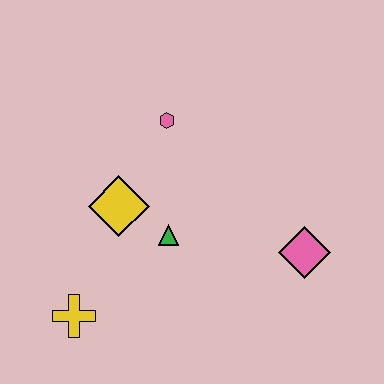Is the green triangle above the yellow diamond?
No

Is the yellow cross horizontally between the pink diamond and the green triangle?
No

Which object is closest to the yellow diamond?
The green triangle is closest to the yellow diamond.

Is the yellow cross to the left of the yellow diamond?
Yes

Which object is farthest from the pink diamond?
The yellow cross is farthest from the pink diamond.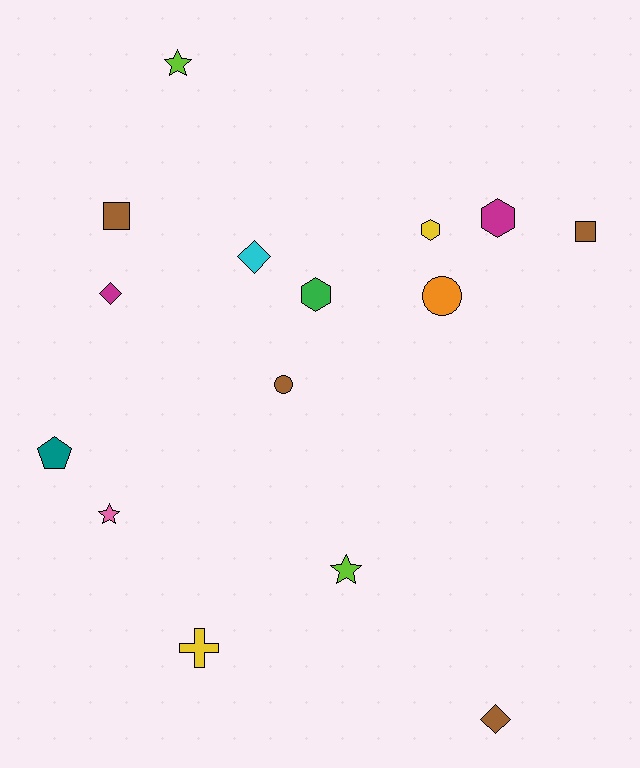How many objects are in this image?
There are 15 objects.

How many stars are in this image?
There are 3 stars.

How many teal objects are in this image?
There is 1 teal object.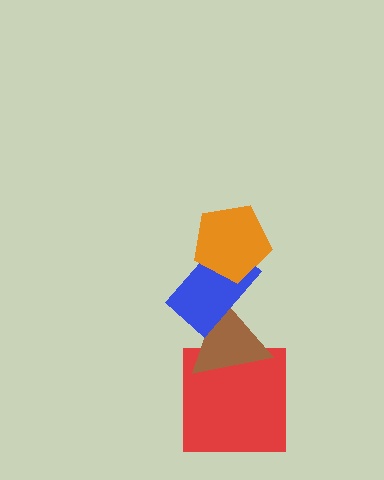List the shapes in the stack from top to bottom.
From top to bottom: the orange pentagon, the blue rectangle, the brown triangle, the red square.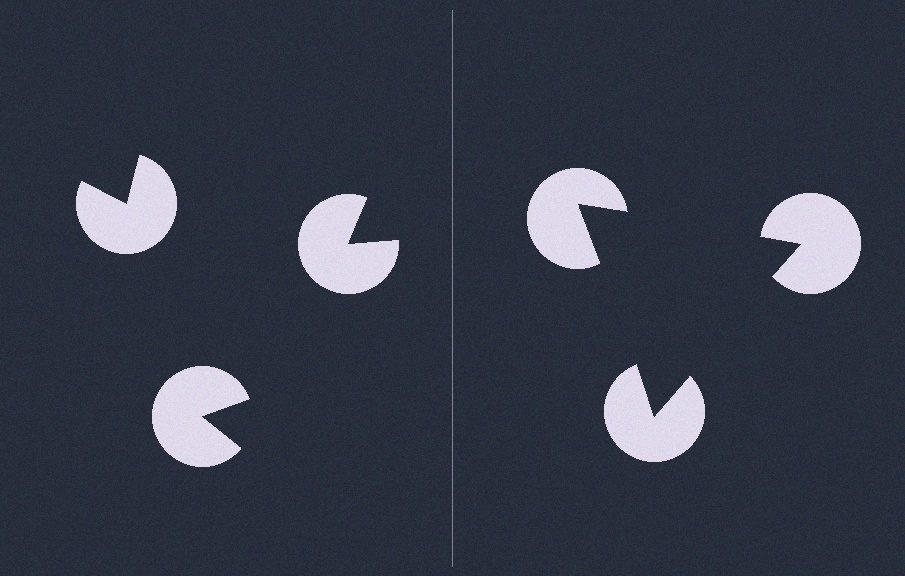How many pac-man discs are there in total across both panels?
6 — 3 on each side.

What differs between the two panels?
The pac-man discs are positioned identically on both sides; only the wedge orientations differ. On the right they align to a triangle; on the left they are misaligned.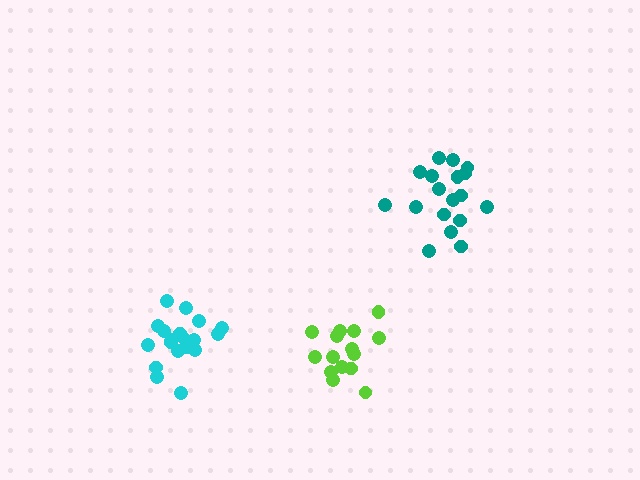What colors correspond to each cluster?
The clusters are colored: lime, teal, cyan.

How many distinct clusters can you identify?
There are 3 distinct clusters.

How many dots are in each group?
Group 1: 15 dots, Group 2: 18 dots, Group 3: 19 dots (52 total).